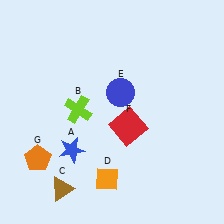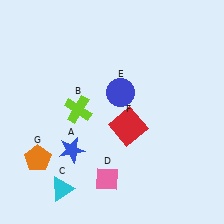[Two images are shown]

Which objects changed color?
C changed from brown to cyan. D changed from orange to pink.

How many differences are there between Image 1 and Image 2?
There are 2 differences between the two images.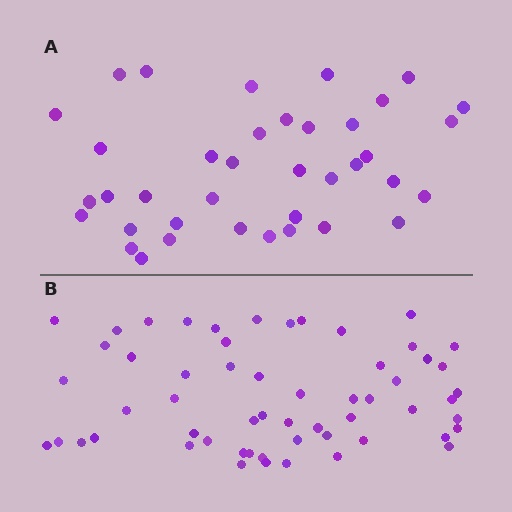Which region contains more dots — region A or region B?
Region B (the bottom region) has more dots.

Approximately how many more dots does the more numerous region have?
Region B has approximately 20 more dots than region A.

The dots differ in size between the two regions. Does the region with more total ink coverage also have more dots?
No. Region A has more total ink coverage because its dots are larger, but region B actually contains more individual dots. Total area can be misleading — the number of items is what matters here.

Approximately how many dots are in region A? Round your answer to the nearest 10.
About 40 dots. (The exact count is 38, which rounds to 40.)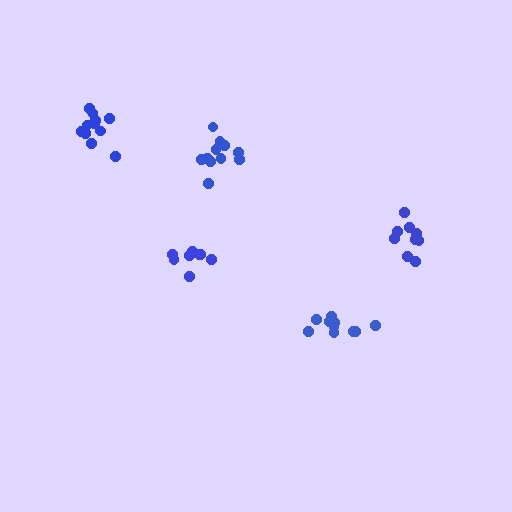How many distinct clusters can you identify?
There are 5 distinct clusters.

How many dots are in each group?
Group 1: 9 dots, Group 2: 10 dots, Group 3: 8 dots, Group 4: 11 dots, Group 5: 11 dots (49 total).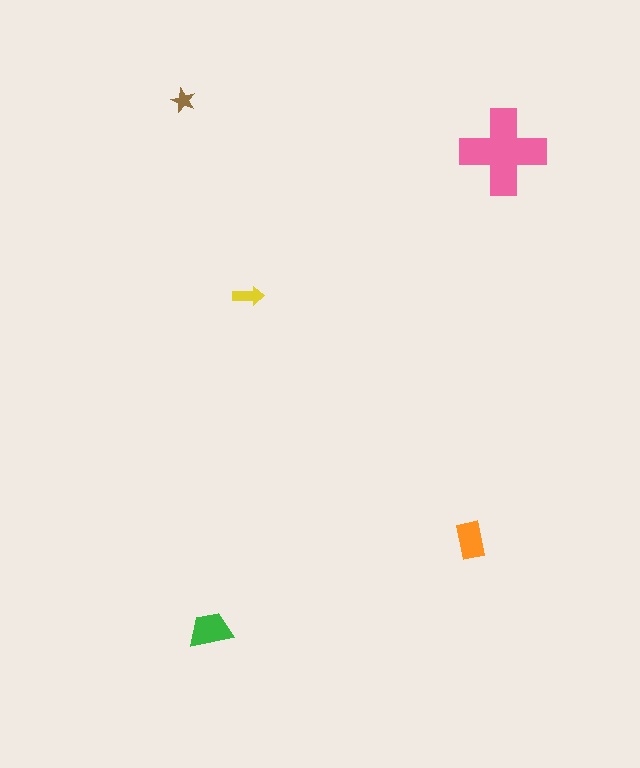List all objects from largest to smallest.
The pink cross, the green trapezoid, the orange rectangle, the yellow arrow, the brown star.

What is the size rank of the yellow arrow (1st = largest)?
4th.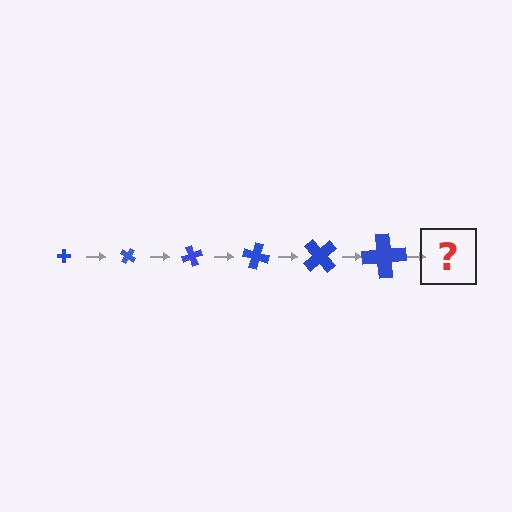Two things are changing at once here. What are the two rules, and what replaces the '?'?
The two rules are that the cross grows larger each step and it rotates 35 degrees each step. The '?' should be a cross, larger than the previous one and rotated 210 degrees from the start.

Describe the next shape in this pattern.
It should be a cross, larger than the previous one and rotated 210 degrees from the start.